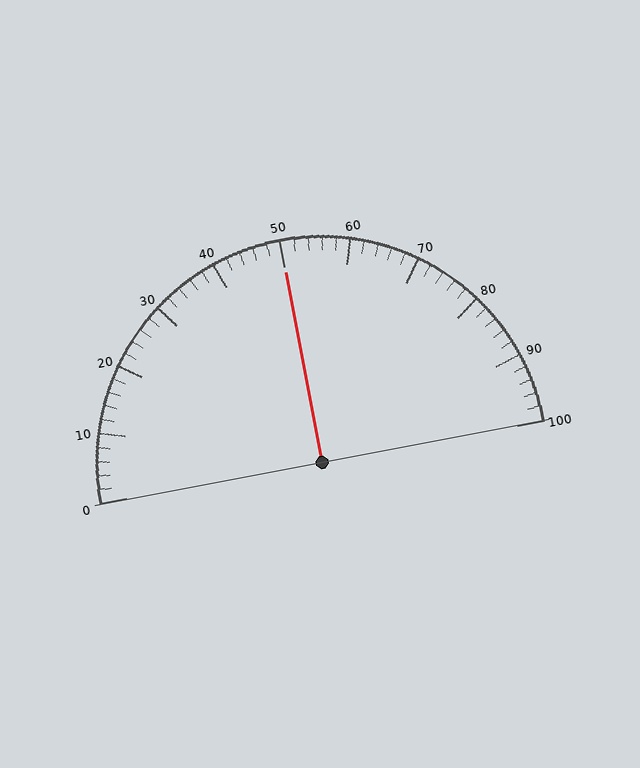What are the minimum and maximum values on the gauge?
The gauge ranges from 0 to 100.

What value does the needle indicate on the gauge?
The needle indicates approximately 50.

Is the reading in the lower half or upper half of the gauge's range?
The reading is in the upper half of the range (0 to 100).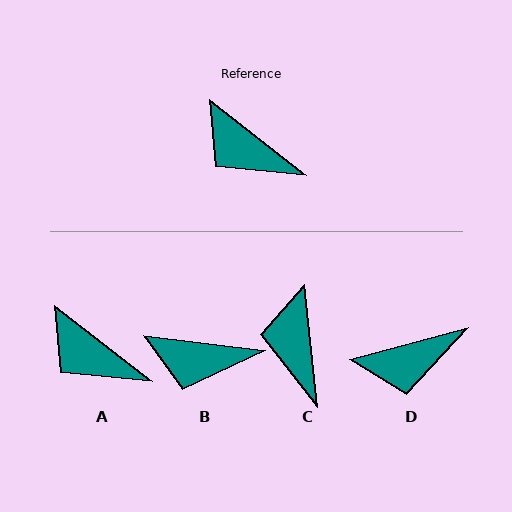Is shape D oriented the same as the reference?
No, it is off by about 53 degrees.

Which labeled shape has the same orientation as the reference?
A.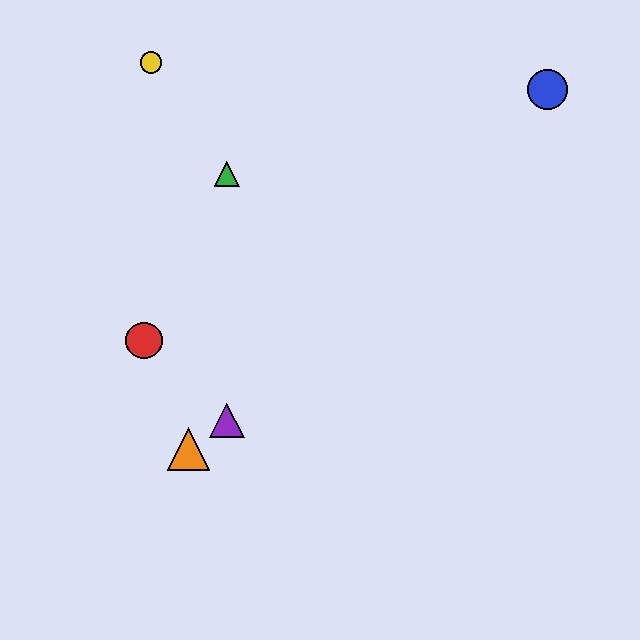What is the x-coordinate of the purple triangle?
The purple triangle is at x≈227.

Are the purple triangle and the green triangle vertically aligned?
Yes, both are at x≈227.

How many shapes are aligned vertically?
2 shapes (the green triangle, the purple triangle) are aligned vertically.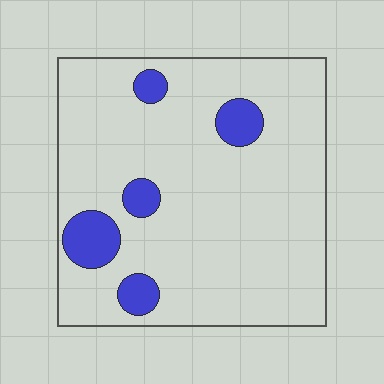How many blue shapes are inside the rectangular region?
5.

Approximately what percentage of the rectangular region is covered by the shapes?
Approximately 10%.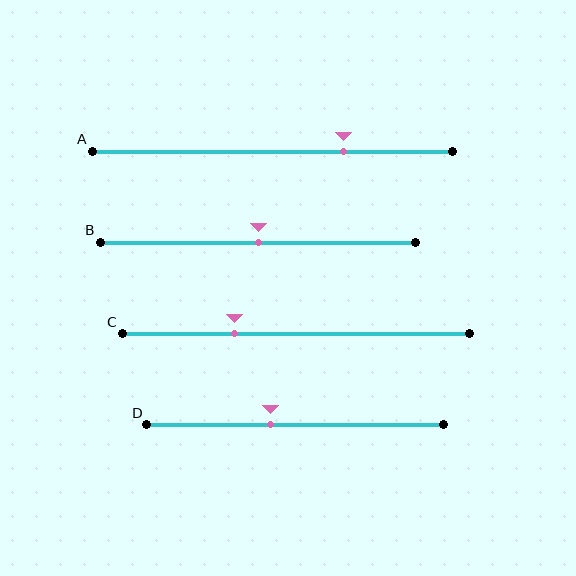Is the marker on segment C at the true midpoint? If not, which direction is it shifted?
No, the marker on segment C is shifted to the left by about 18% of the segment length.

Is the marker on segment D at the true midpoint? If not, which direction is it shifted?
No, the marker on segment D is shifted to the left by about 9% of the segment length.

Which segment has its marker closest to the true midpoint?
Segment B has its marker closest to the true midpoint.